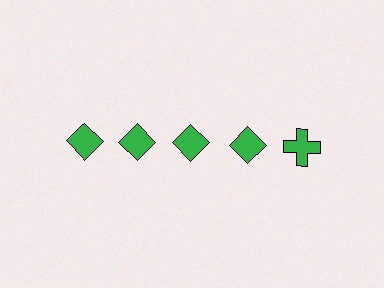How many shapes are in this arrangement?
There are 5 shapes arranged in a grid pattern.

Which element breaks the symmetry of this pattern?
The green cross in the top row, rightmost column breaks the symmetry. All other shapes are green diamonds.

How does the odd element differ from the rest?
It has a different shape: cross instead of diamond.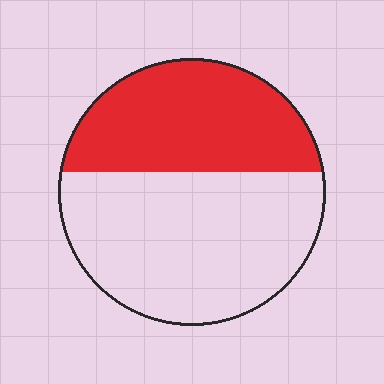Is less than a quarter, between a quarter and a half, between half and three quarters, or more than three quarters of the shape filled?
Between a quarter and a half.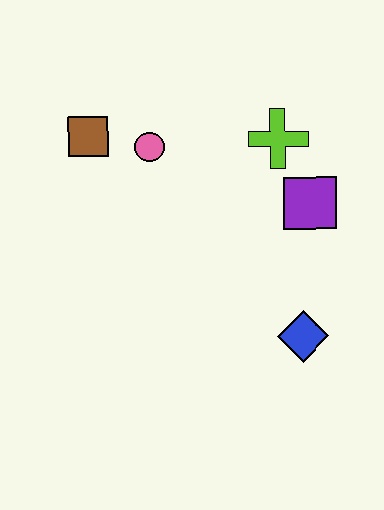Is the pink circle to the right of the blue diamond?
No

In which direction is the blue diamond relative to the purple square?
The blue diamond is below the purple square.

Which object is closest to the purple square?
The lime cross is closest to the purple square.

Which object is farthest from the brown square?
The blue diamond is farthest from the brown square.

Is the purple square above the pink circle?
No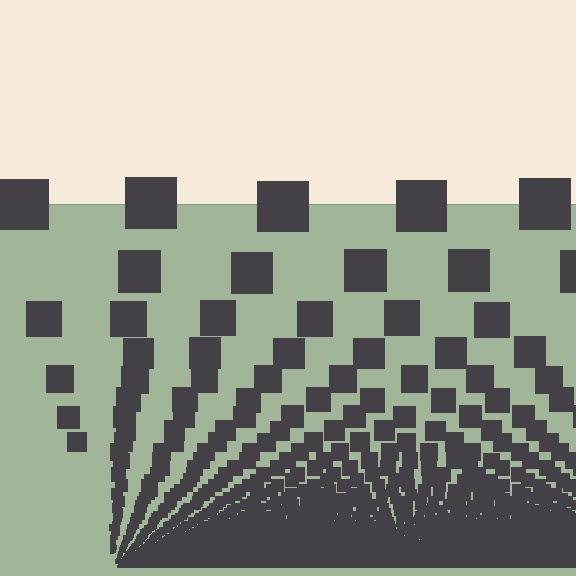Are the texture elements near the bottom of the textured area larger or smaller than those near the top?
Smaller. The gradient is inverted — elements near the bottom are smaller and denser.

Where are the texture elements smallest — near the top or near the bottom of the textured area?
Near the bottom.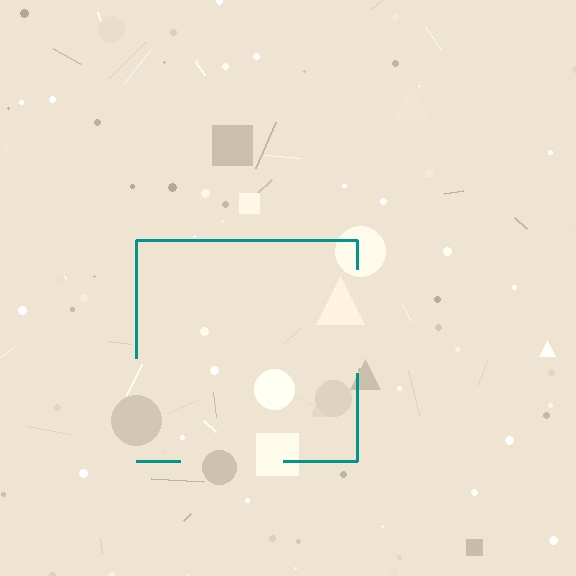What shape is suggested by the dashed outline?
The dashed outline suggests a square.